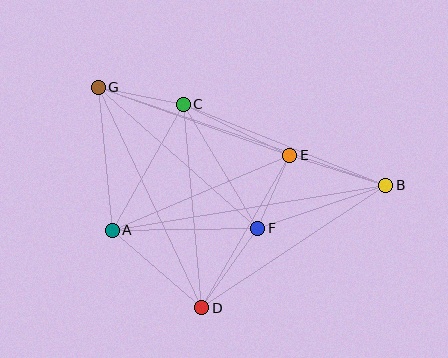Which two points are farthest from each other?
Points B and G are farthest from each other.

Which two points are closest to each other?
Points E and F are closest to each other.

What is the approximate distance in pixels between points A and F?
The distance between A and F is approximately 146 pixels.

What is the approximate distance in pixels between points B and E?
The distance between B and E is approximately 101 pixels.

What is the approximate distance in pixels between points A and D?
The distance between A and D is approximately 119 pixels.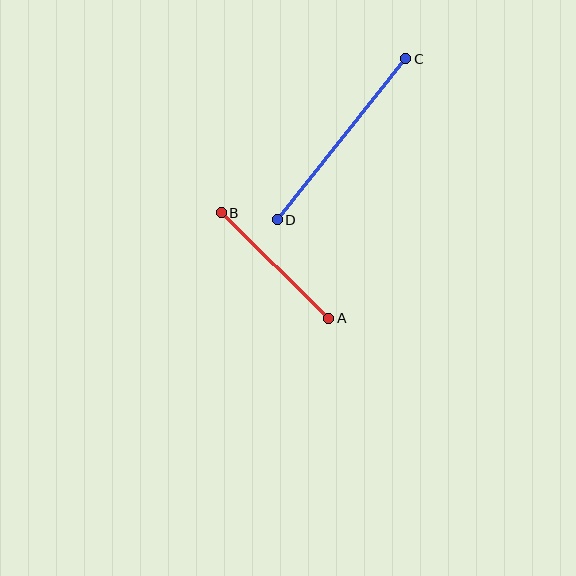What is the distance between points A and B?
The distance is approximately 150 pixels.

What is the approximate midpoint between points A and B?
The midpoint is at approximately (275, 266) pixels.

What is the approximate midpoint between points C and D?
The midpoint is at approximately (342, 139) pixels.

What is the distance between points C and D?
The distance is approximately 206 pixels.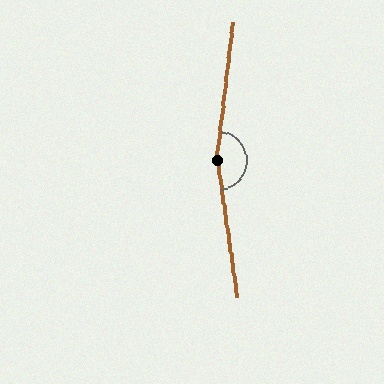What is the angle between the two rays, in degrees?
Approximately 165 degrees.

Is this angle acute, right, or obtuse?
It is obtuse.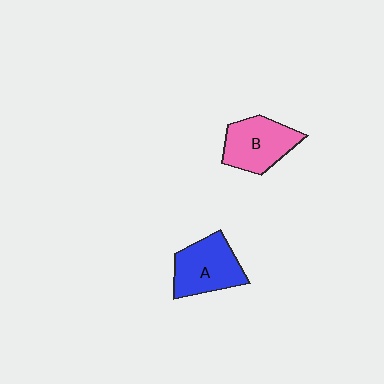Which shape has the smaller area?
Shape B (pink).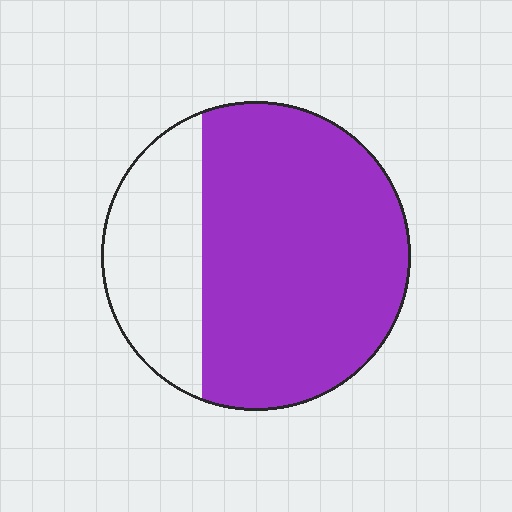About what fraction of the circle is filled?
About three quarters (3/4).